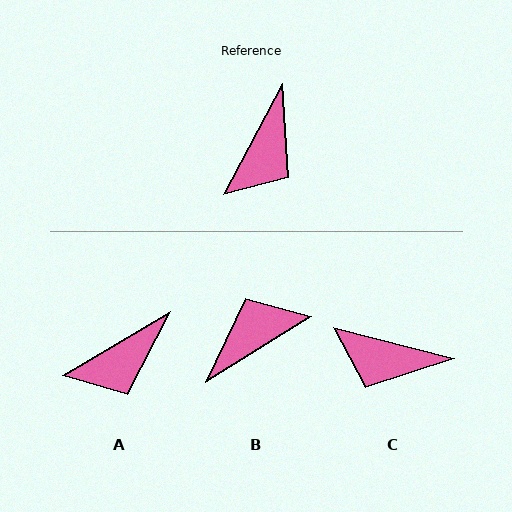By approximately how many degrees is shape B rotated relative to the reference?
Approximately 150 degrees counter-clockwise.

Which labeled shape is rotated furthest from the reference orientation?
B, about 150 degrees away.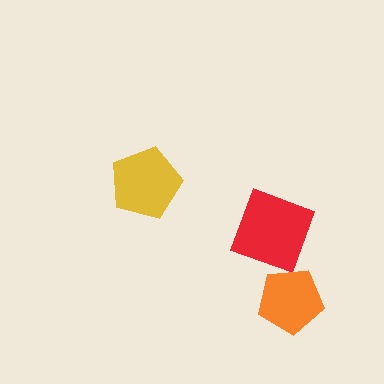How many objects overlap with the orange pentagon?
1 object overlaps with the orange pentagon.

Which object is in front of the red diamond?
The orange pentagon is in front of the red diamond.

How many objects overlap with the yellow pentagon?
0 objects overlap with the yellow pentagon.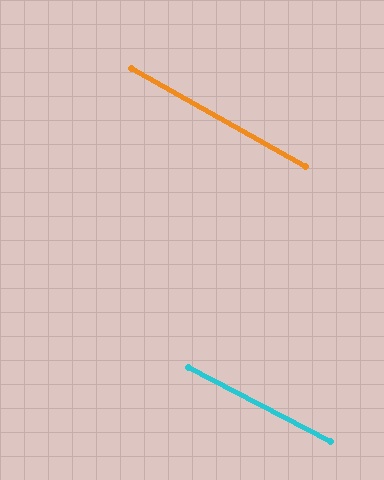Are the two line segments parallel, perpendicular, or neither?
Parallel — their directions differ by only 1.9°.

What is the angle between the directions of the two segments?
Approximately 2 degrees.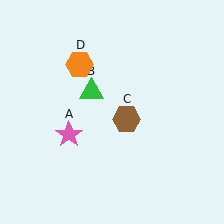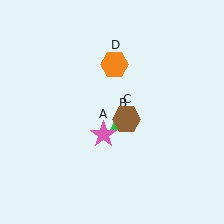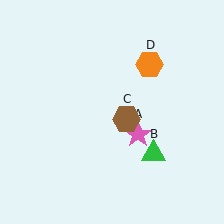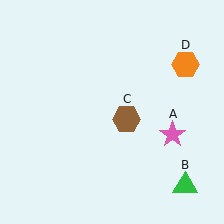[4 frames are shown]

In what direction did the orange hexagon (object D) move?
The orange hexagon (object D) moved right.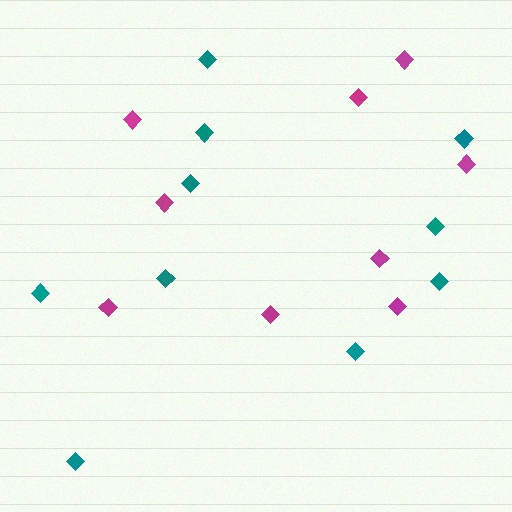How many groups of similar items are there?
There are 2 groups: one group of teal diamonds (10) and one group of magenta diamonds (9).